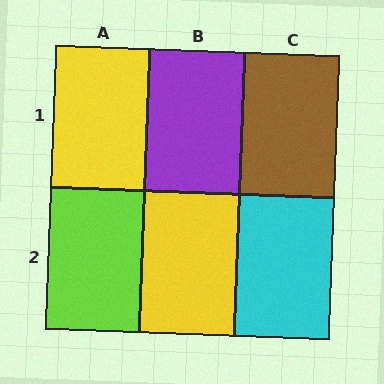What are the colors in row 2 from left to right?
Lime, yellow, cyan.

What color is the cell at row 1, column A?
Yellow.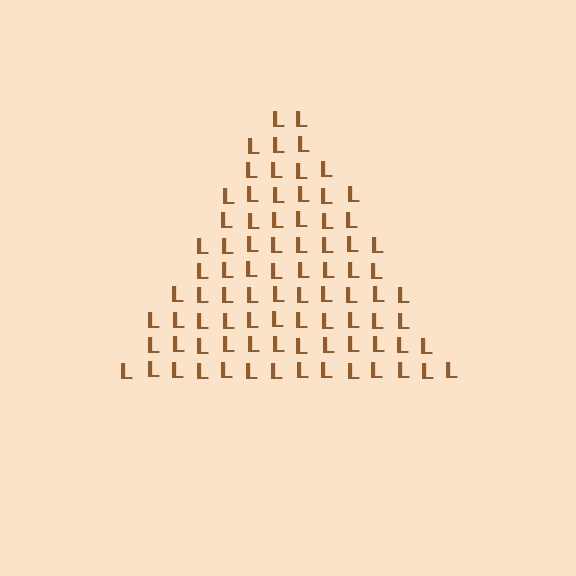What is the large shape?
The large shape is a triangle.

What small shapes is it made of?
It is made of small letter L's.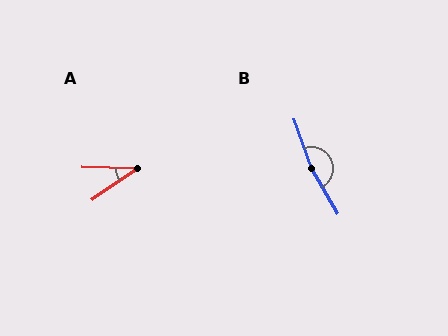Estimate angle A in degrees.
Approximately 36 degrees.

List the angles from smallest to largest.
A (36°), B (169°).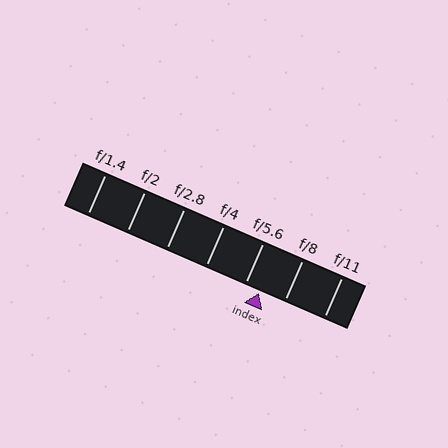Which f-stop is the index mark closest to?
The index mark is closest to f/5.6.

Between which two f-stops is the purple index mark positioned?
The index mark is between f/5.6 and f/8.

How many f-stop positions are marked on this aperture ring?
There are 7 f-stop positions marked.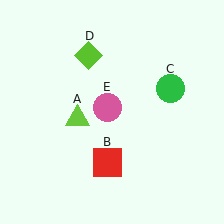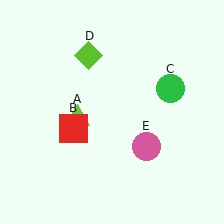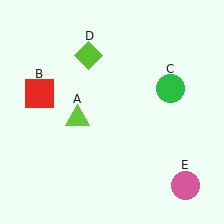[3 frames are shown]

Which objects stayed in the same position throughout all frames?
Lime triangle (object A) and green circle (object C) and lime diamond (object D) remained stationary.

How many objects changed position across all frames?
2 objects changed position: red square (object B), pink circle (object E).